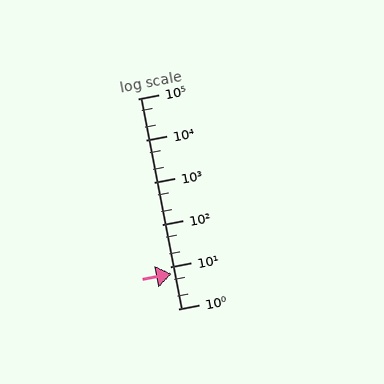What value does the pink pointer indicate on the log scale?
The pointer indicates approximately 6.7.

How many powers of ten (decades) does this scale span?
The scale spans 5 decades, from 1 to 100000.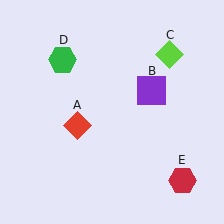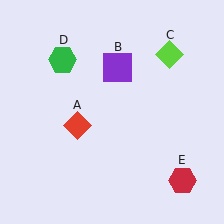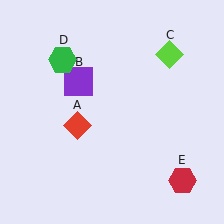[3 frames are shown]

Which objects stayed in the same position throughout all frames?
Red diamond (object A) and lime diamond (object C) and green hexagon (object D) and red hexagon (object E) remained stationary.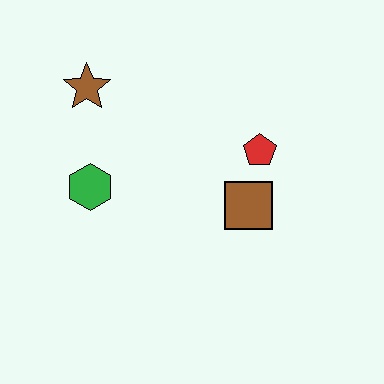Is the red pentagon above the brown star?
No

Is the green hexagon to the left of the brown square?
Yes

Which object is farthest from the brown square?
The brown star is farthest from the brown square.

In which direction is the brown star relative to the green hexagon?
The brown star is above the green hexagon.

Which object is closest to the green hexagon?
The brown star is closest to the green hexagon.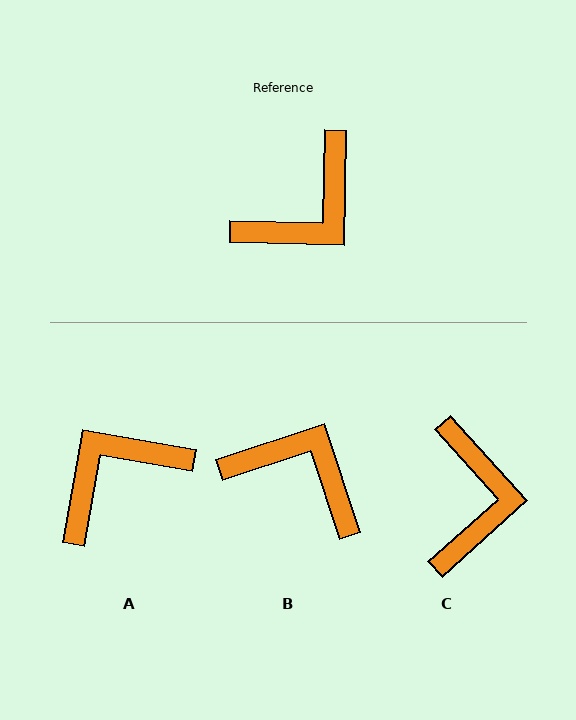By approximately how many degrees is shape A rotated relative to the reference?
Approximately 171 degrees counter-clockwise.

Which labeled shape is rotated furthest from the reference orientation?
A, about 171 degrees away.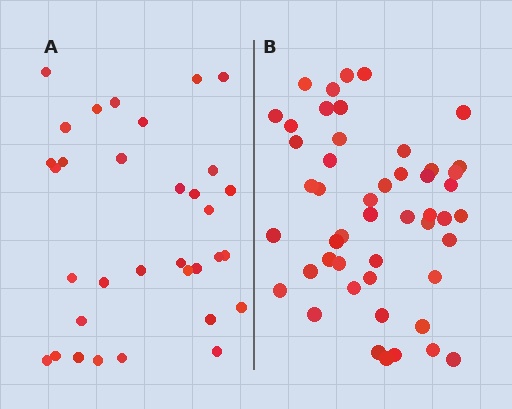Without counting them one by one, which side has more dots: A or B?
Region B (the right region) has more dots.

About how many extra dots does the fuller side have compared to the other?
Region B has approximately 15 more dots than region A.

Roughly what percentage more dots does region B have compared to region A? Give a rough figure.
About 50% more.